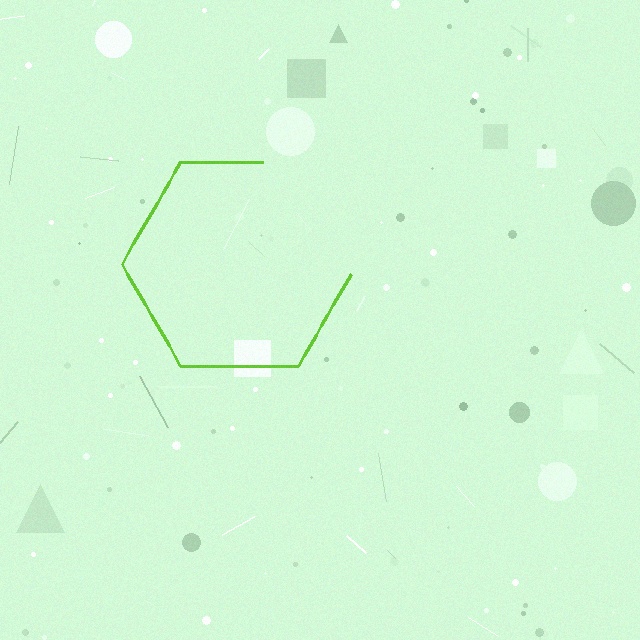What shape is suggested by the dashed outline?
The dashed outline suggests a hexagon.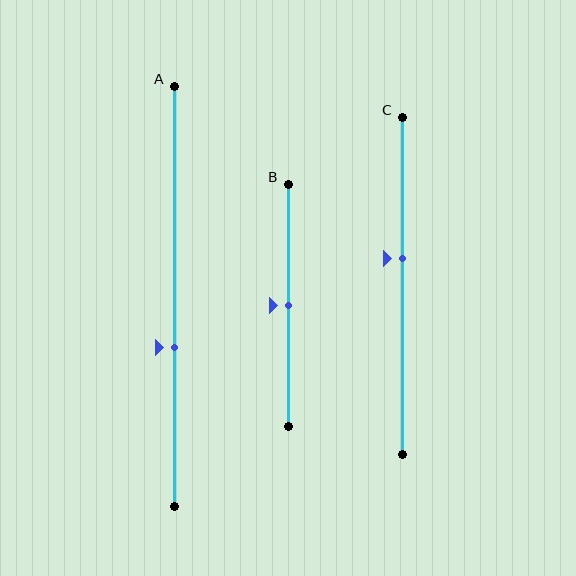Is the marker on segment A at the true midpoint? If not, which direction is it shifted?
No, the marker on segment A is shifted downward by about 12% of the segment length.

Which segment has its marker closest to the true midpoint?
Segment B has its marker closest to the true midpoint.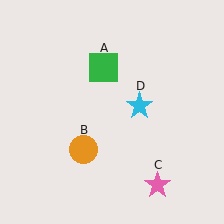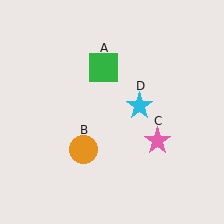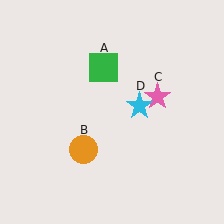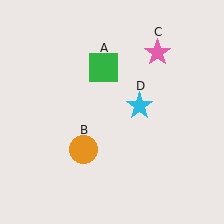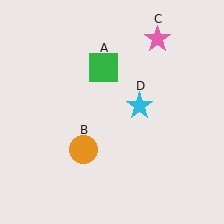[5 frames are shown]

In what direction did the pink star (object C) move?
The pink star (object C) moved up.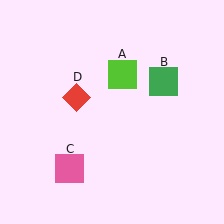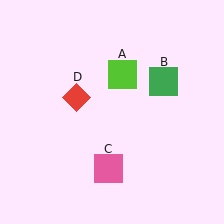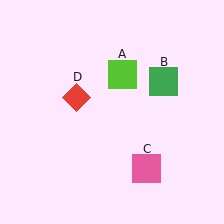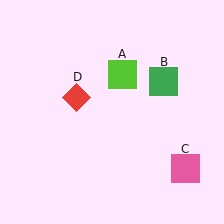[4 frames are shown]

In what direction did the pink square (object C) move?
The pink square (object C) moved right.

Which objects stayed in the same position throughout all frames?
Lime square (object A) and green square (object B) and red diamond (object D) remained stationary.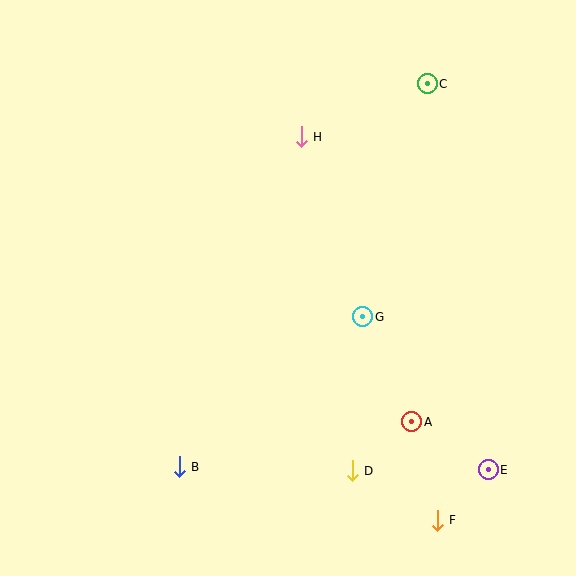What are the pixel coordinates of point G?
Point G is at (363, 317).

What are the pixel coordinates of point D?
Point D is at (352, 471).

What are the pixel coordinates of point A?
Point A is at (412, 422).